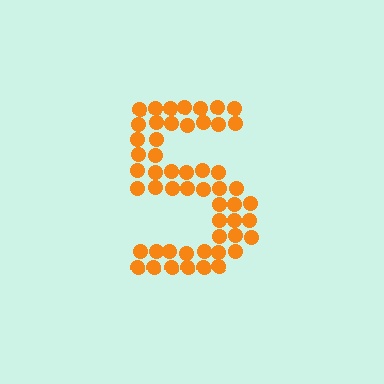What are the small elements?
The small elements are circles.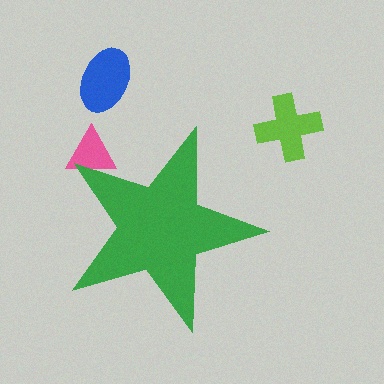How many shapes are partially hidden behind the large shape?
1 shape is partially hidden.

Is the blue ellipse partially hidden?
No, the blue ellipse is fully visible.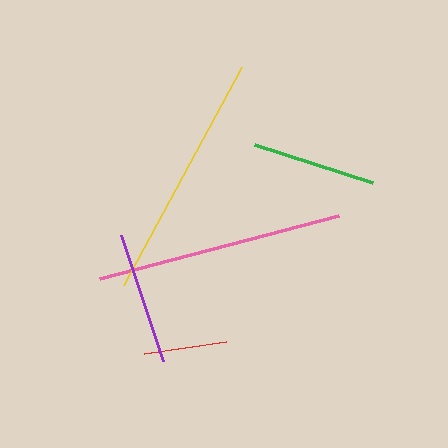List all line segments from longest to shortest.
From longest to shortest: yellow, pink, purple, green, red.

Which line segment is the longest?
The yellow line is the longest at approximately 248 pixels.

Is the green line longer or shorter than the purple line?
The purple line is longer than the green line.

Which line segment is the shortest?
The red line is the shortest at approximately 82 pixels.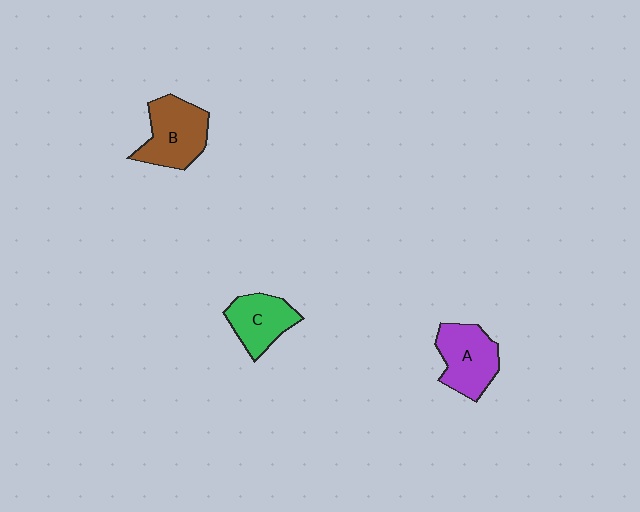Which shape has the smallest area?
Shape C (green).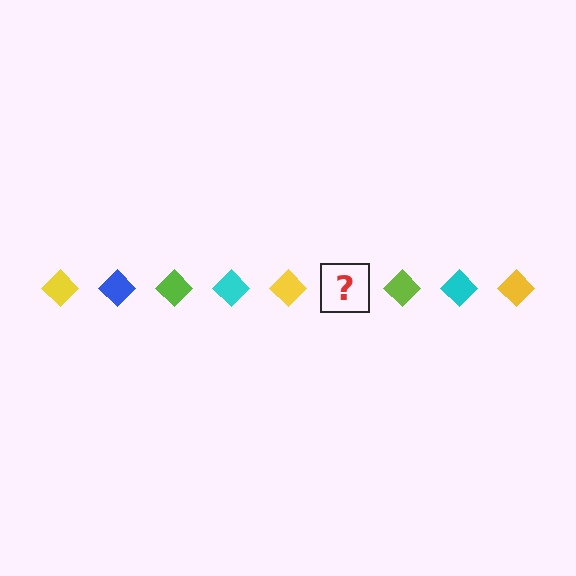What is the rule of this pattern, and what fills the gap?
The rule is that the pattern cycles through yellow, blue, lime, cyan diamonds. The gap should be filled with a blue diamond.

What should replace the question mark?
The question mark should be replaced with a blue diamond.